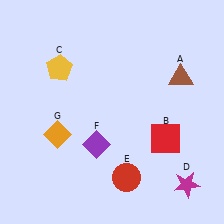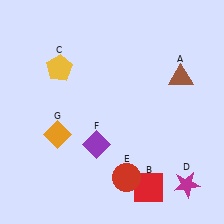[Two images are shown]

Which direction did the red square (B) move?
The red square (B) moved down.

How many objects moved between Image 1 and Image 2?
1 object moved between the two images.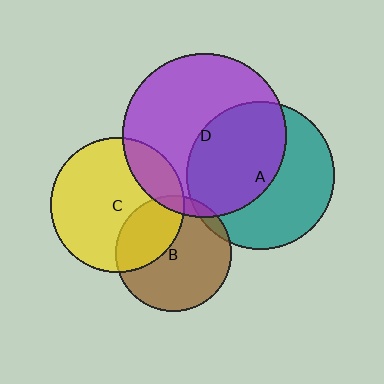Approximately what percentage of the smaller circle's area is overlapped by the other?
Approximately 10%.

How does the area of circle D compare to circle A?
Approximately 1.2 times.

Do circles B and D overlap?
Yes.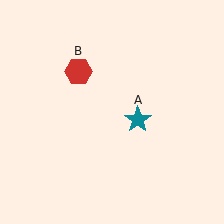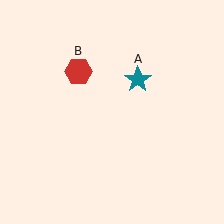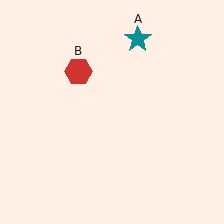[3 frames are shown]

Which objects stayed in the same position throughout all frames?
Red hexagon (object B) remained stationary.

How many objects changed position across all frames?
1 object changed position: teal star (object A).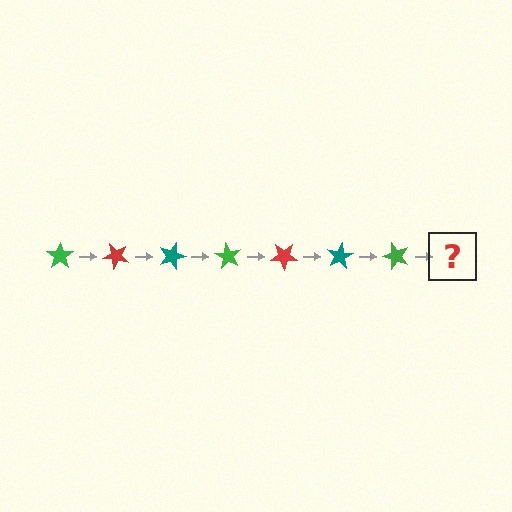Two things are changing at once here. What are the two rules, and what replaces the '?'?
The two rules are that it rotates 45 degrees each step and the color cycles through green, red, and teal. The '?' should be a red star, rotated 315 degrees from the start.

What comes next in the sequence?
The next element should be a red star, rotated 315 degrees from the start.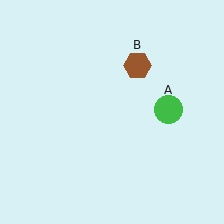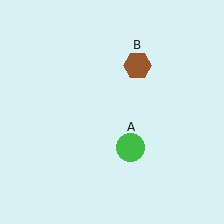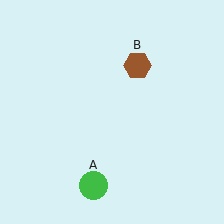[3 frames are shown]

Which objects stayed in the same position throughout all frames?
Brown hexagon (object B) remained stationary.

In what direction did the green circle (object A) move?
The green circle (object A) moved down and to the left.